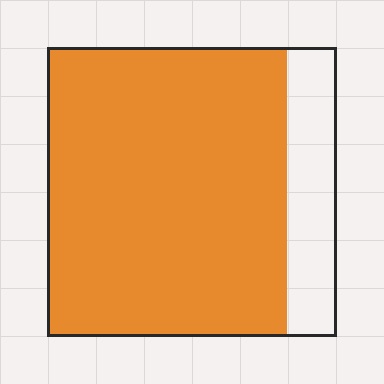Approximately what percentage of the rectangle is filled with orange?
Approximately 85%.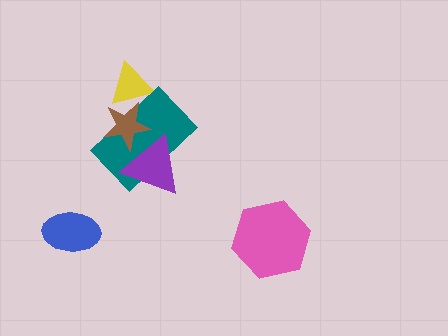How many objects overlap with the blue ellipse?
0 objects overlap with the blue ellipse.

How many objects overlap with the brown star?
3 objects overlap with the brown star.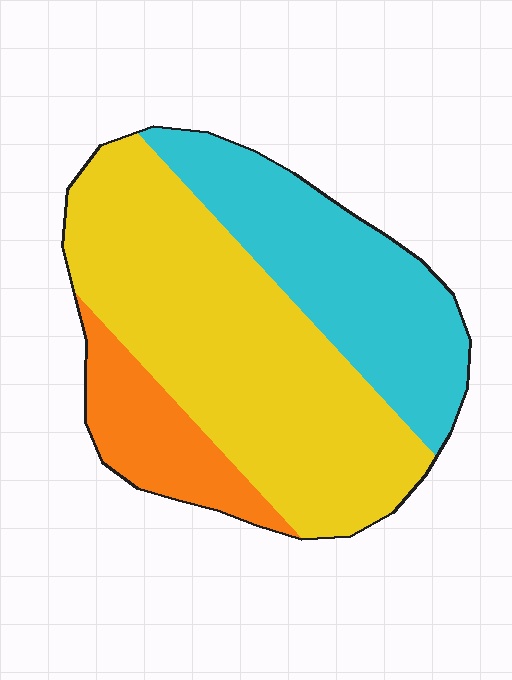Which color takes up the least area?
Orange, at roughly 15%.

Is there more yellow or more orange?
Yellow.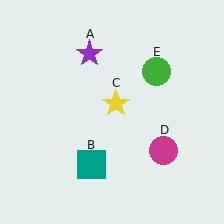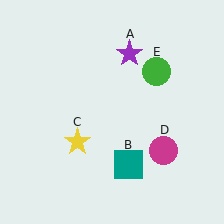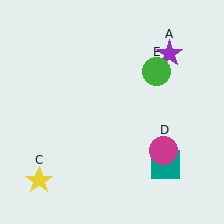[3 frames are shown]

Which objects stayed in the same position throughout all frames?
Magenta circle (object D) and green circle (object E) remained stationary.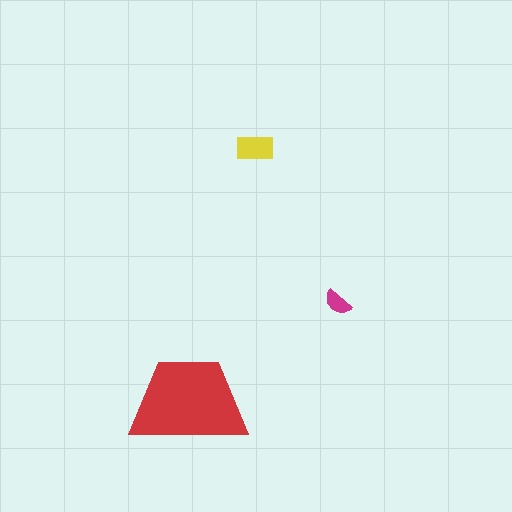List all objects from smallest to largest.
The magenta semicircle, the yellow rectangle, the red trapezoid.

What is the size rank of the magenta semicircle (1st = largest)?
3rd.